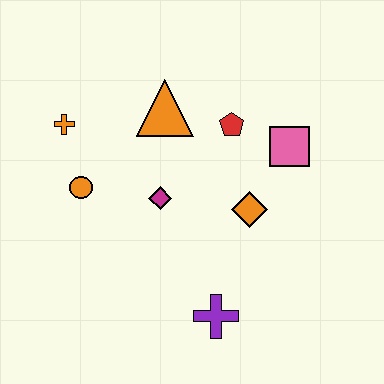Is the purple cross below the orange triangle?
Yes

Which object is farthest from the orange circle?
The pink square is farthest from the orange circle.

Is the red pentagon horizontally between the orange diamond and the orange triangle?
Yes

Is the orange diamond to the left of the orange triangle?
No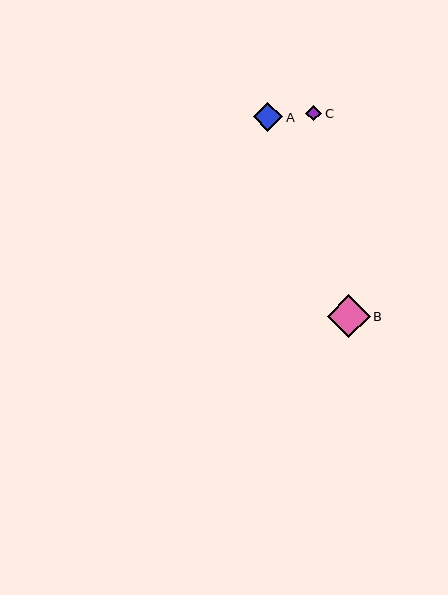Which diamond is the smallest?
Diamond C is the smallest with a size of approximately 16 pixels.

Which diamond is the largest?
Diamond B is the largest with a size of approximately 43 pixels.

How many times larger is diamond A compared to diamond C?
Diamond A is approximately 1.9 times the size of diamond C.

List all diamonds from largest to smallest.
From largest to smallest: B, A, C.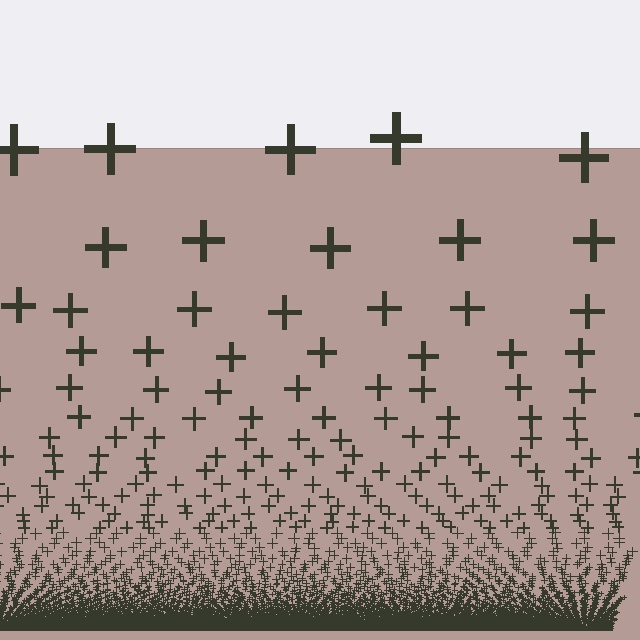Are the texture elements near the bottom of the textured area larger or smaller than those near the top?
Smaller. The gradient is inverted — elements near the bottom are smaller and denser.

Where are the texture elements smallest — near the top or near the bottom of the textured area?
Near the bottom.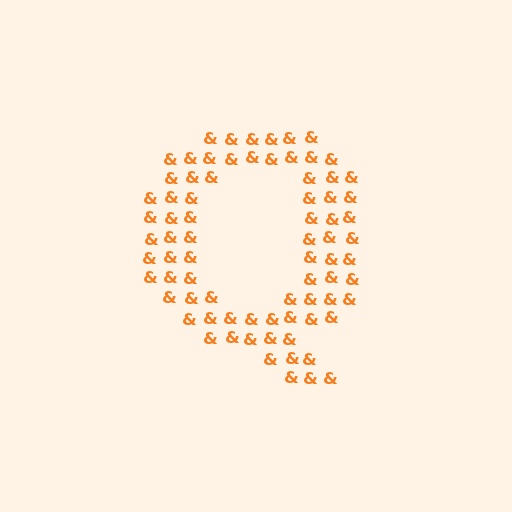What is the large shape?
The large shape is the letter Q.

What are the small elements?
The small elements are ampersands.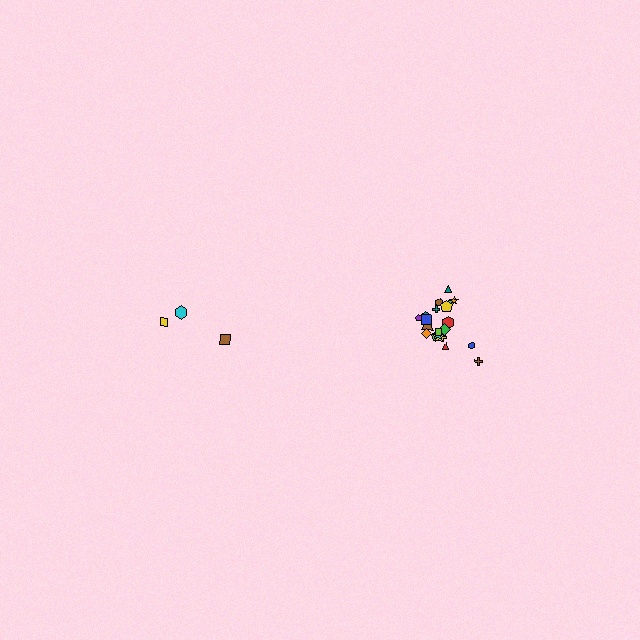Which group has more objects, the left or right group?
The right group.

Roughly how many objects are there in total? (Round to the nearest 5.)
Roughly 25 objects in total.